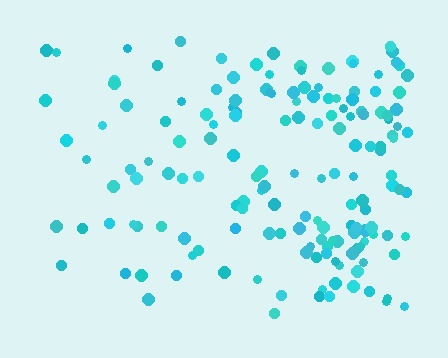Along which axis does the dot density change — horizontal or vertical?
Horizontal.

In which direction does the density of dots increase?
From left to right, with the right side densest.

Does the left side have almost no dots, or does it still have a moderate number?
Still a moderate number, just noticeably fewer than the right.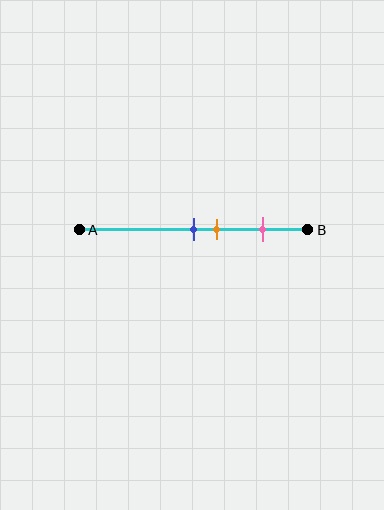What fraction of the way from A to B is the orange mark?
The orange mark is approximately 60% (0.6) of the way from A to B.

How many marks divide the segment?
There are 3 marks dividing the segment.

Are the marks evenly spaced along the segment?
No, the marks are not evenly spaced.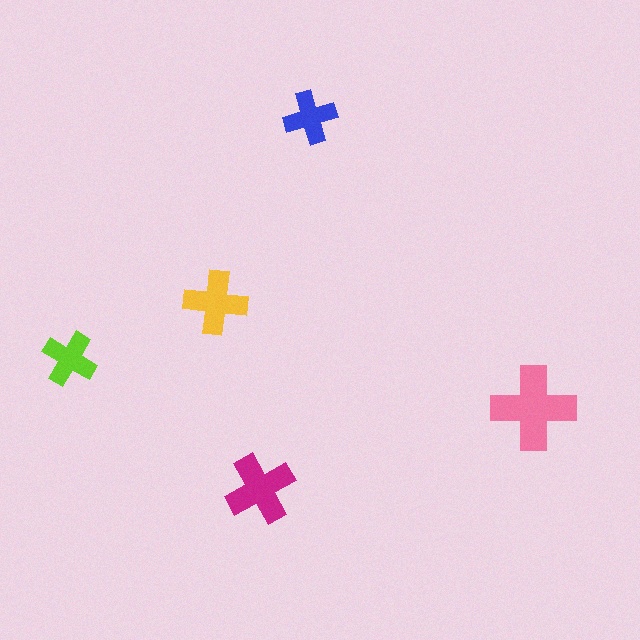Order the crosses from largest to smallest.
the pink one, the magenta one, the yellow one, the lime one, the blue one.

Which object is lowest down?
The magenta cross is bottommost.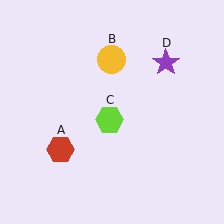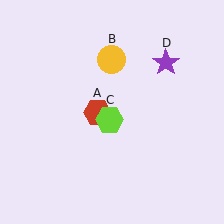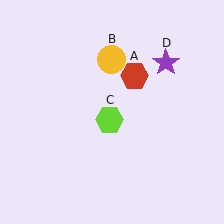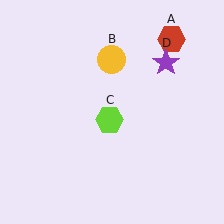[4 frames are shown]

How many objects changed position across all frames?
1 object changed position: red hexagon (object A).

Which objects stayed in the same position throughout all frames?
Yellow circle (object B) and lime hexagon (object C) and purple star (object D) remained stationary.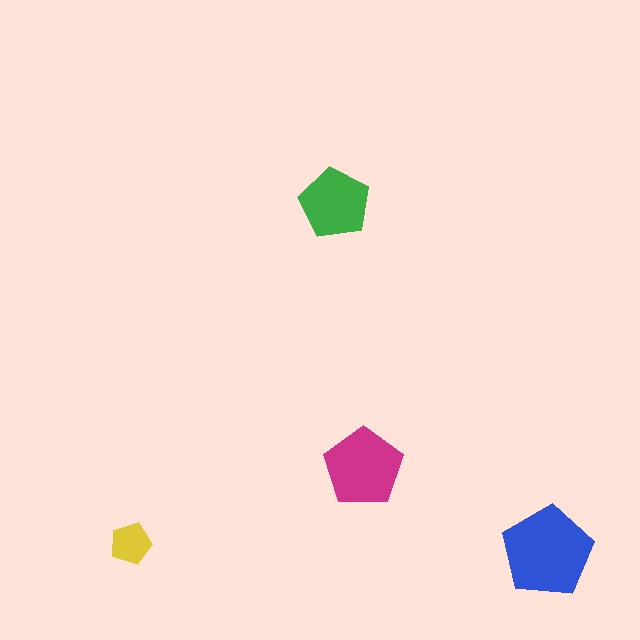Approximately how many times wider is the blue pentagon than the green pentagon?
About 1.5 times wider.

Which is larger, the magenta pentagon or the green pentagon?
The magenta one.